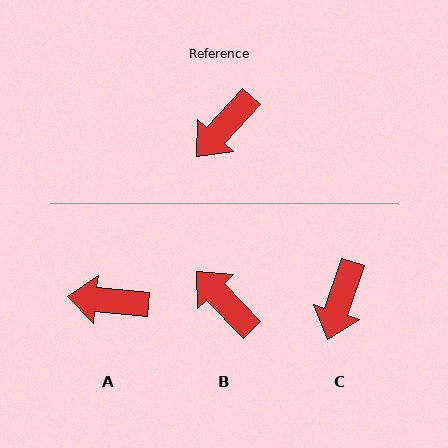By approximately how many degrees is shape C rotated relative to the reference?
Approximately 24 degrees counter-clockwise.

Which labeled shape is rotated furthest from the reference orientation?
B, about 94 degrees away.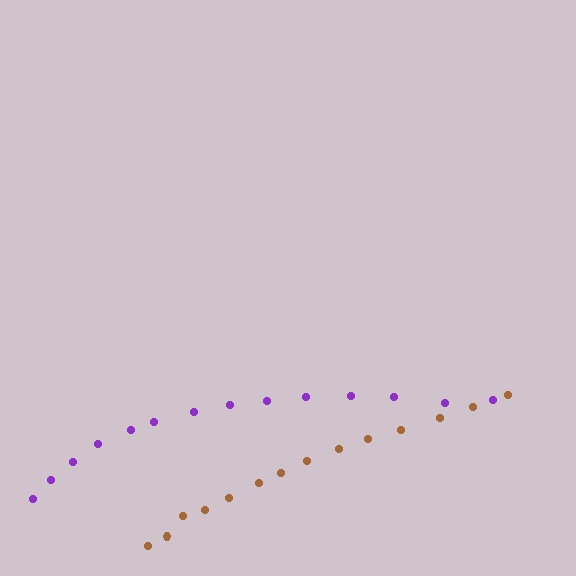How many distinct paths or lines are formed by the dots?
There are 2 distinct paths.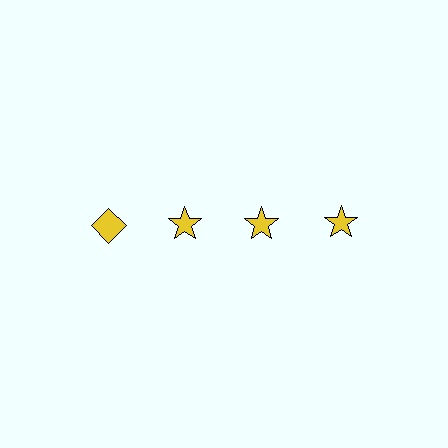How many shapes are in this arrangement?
There are 4 shapes arranged in a grid pattern.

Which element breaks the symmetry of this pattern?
The yellow diamond in the top row, leftmost column breaks the symmetry. All other shapes are yellow stars.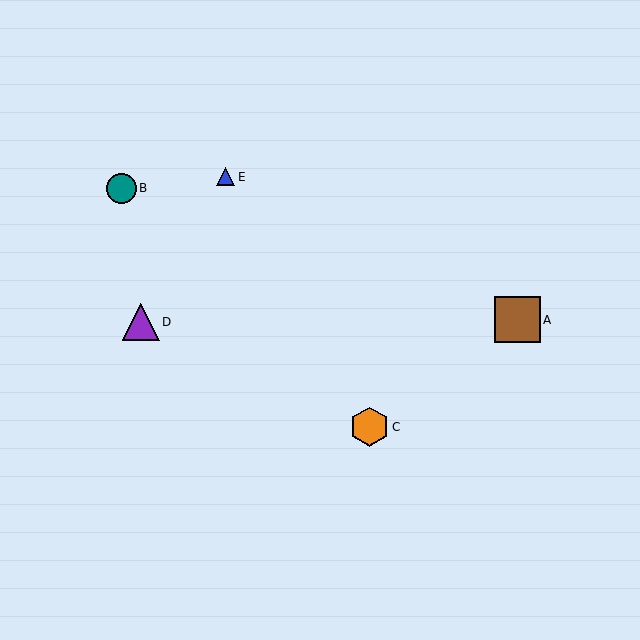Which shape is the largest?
The brown square (labeled A) is the largest.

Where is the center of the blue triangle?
The center of the blue triangle is at (226, 177).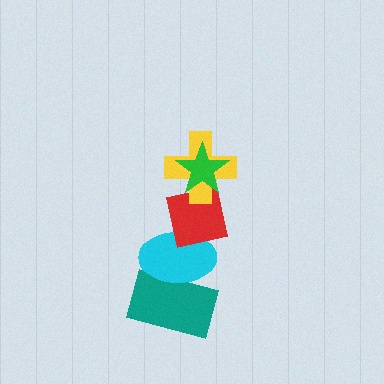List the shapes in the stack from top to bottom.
From top to bottom: the green star, the yellow cross, the red square, the cyan ellipse, the teal rectangle.